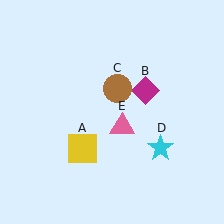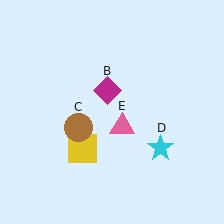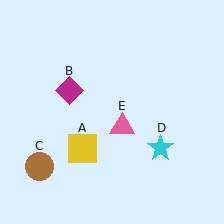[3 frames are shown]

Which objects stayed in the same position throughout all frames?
Yellow square (object A) and cyan star (object D) and pink triangle (object E) remained stationary.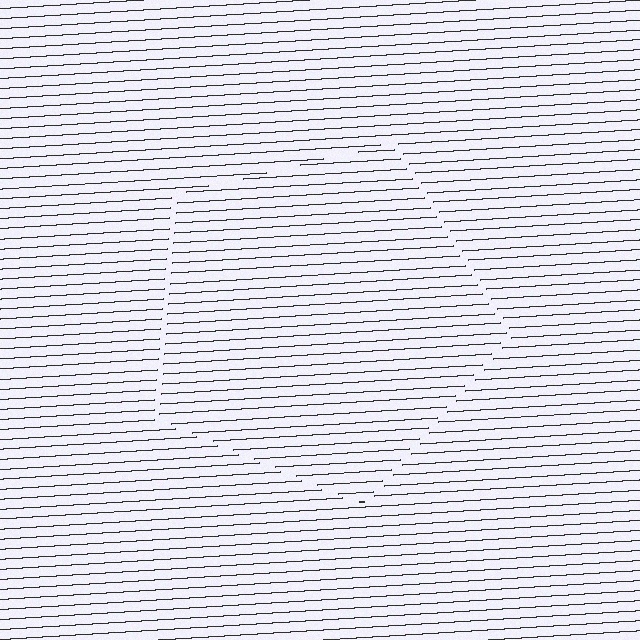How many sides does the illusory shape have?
5 sides — the line-ends trace a pentagon.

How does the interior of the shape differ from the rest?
The interior of the shape contains the same grating, shifted by half a period — the contour is defined by the phase discontinuity where line-ends from the inner and outer gratings abut.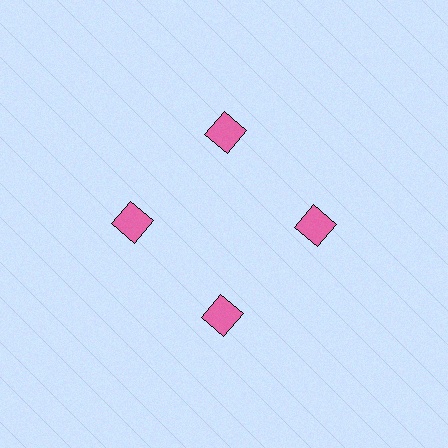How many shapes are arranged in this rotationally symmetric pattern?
There are 4 shapes, arranged in 4 groups of 1.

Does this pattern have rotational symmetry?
Yes, this pattern has 4-fold rotational symmetry. It looks the same after rotating 90 degrees around the center.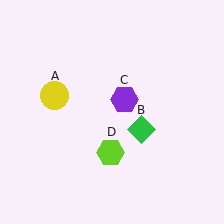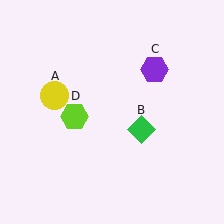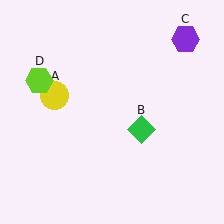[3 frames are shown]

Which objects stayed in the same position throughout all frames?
Yellow circle (object A) and green diamond (object B) remained stationary.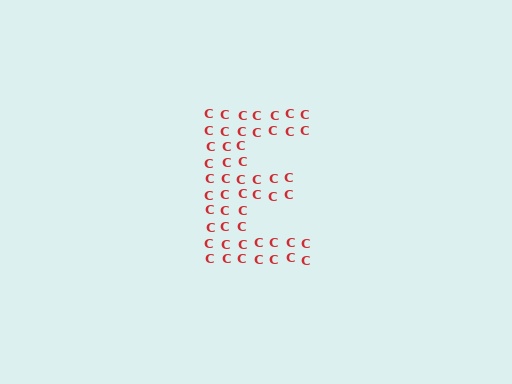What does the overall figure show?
The overall figure shows the letter E.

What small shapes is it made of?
It is made of small letter C's.